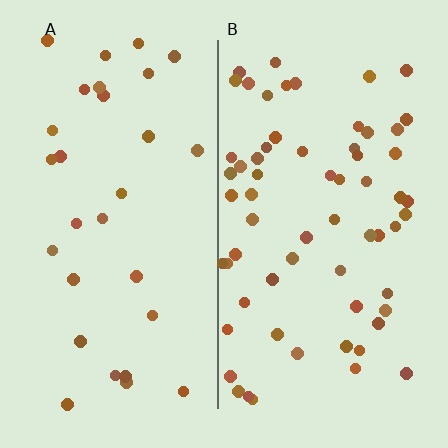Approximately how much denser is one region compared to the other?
Approximately 2.1× — region B over region A.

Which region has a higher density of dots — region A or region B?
B (the right).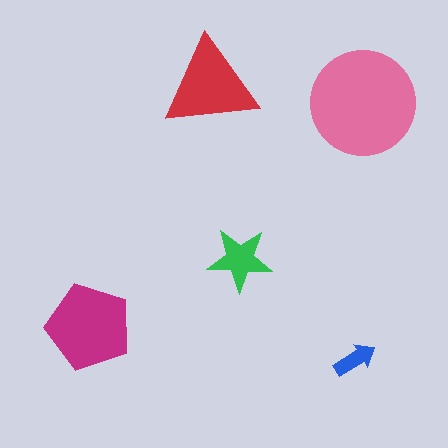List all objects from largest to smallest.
The pink circle, the magenta pentagon, the red triangle, the green star, the blue arrow.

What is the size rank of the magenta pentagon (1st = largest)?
2nd.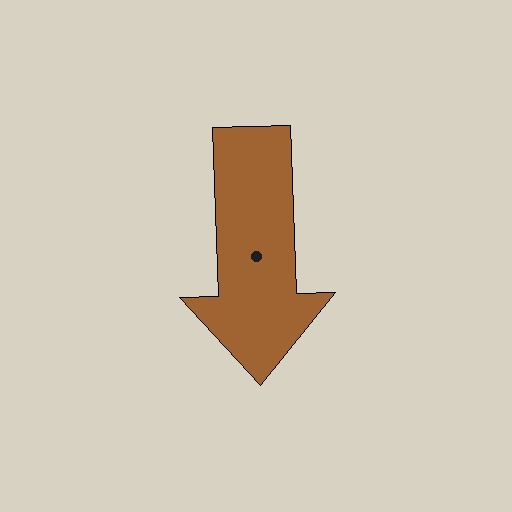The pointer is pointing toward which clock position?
Roughly 6 o'clock.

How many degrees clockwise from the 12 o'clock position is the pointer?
Approximately 178 degrees.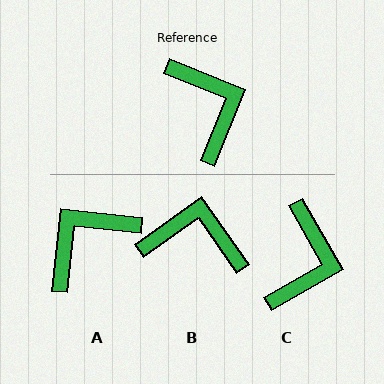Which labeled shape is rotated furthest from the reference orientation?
A, about 106 degrees away.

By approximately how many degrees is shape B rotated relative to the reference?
Approximately 57 degrees counter-clockwise.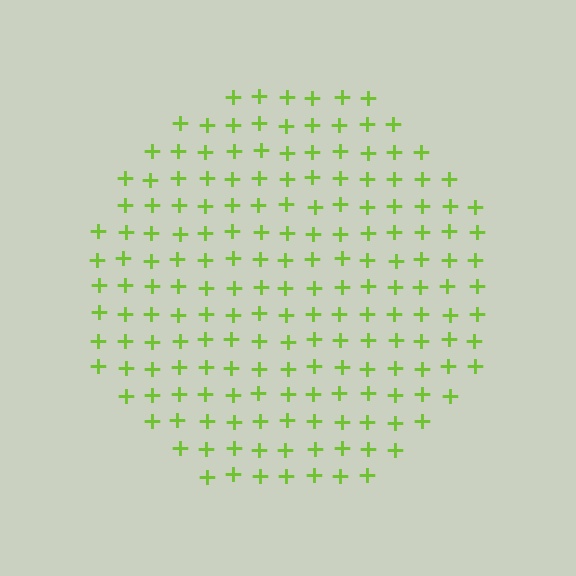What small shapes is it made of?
It is made of small plus signs.